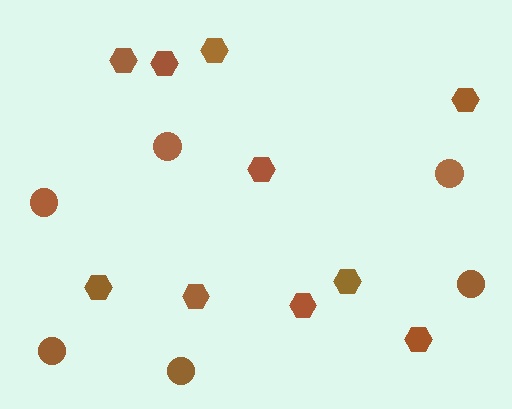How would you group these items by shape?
There are 2 groups: one group of circles (6) and one group of hexagons (10).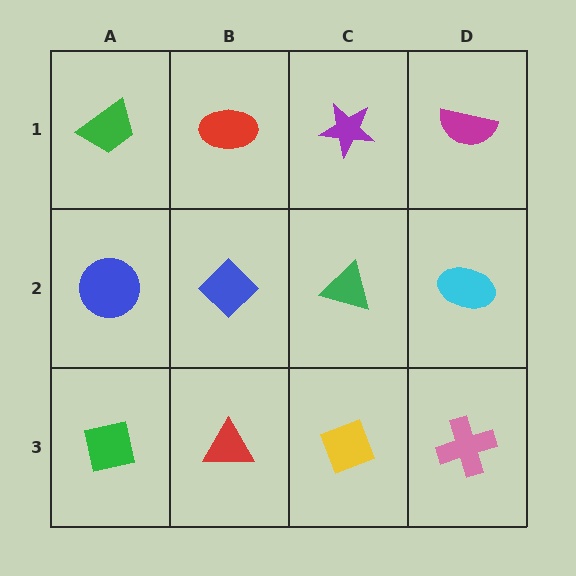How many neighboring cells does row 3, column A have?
2.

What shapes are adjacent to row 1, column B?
A blue diamond (row 2, column B), a green trapezoid (row 1, column A), a purple star (row 1, column C).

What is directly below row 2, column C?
A yellow diamond.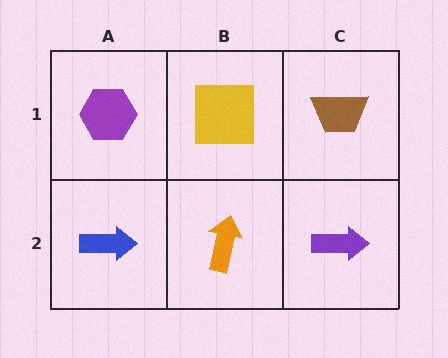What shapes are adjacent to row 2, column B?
A yellow square (row 1, column B), a blue arrow (row 2, column A), a purple arrow (row 2, column C).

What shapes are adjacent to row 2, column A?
A purple hexagon (row 1, column A), an orange arrow (row 2, column B).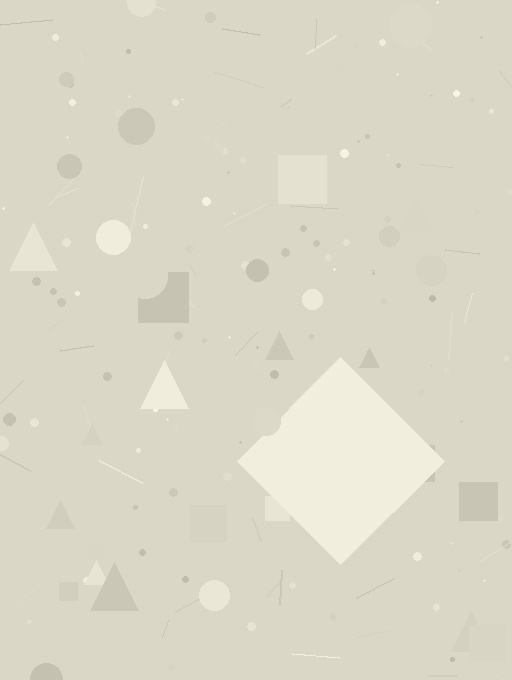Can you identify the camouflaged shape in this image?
The camouflaged shape is a diamond.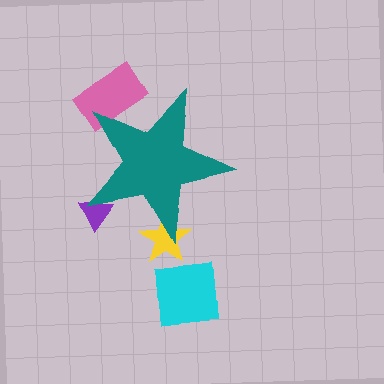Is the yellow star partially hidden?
Yes, the yellow star is partially hidden behind the teal star.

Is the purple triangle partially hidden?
Yes, the purple triangle is partially hidden behind the teal star.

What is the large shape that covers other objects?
A teal star.